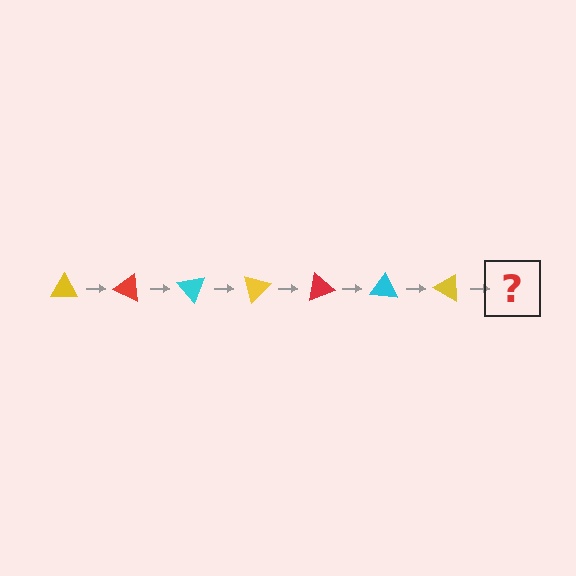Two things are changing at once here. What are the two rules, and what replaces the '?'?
The two rules are that it rotates 25 degrees each step and the color cycles through yellow, red, and cyan. The '?' should be a red triangle, rotated 175 degrees from the start.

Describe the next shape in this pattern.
It should be a red triangle, rotated 175 degrees from the start.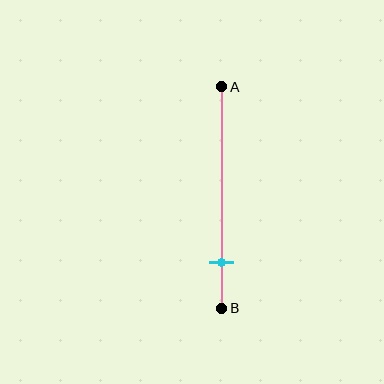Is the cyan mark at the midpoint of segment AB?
No, the mark is at about 80% from A, not at the 50% midpoint.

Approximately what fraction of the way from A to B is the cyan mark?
The cyan mark is approximately 80% of the way from A to B.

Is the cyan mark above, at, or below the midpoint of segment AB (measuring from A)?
The cyan mark is below the midpoint of segment AB.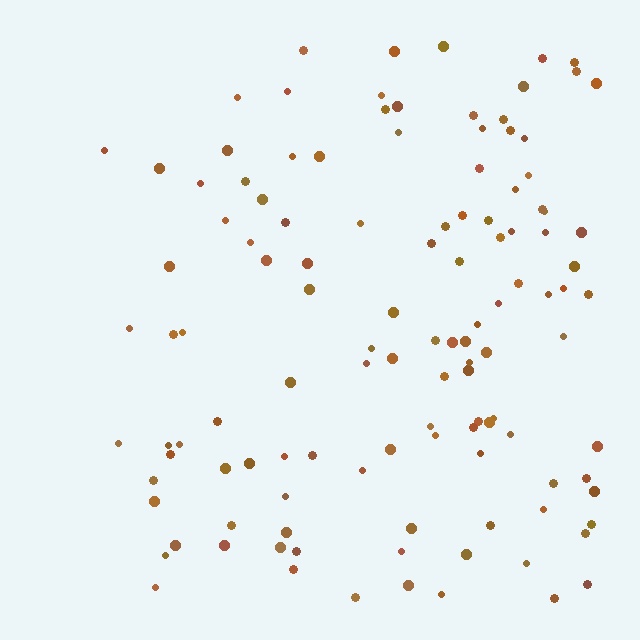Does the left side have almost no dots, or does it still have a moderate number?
Still a moderate number, just noticeably fewer than the right.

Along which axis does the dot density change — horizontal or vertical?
Horizontal.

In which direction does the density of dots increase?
From left to right, with the right side densest.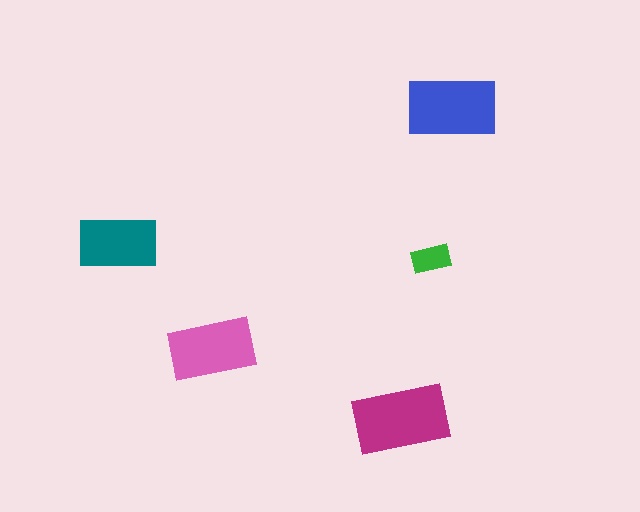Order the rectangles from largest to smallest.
the magenta one, the blue one, the pink one, the teal one, the green one.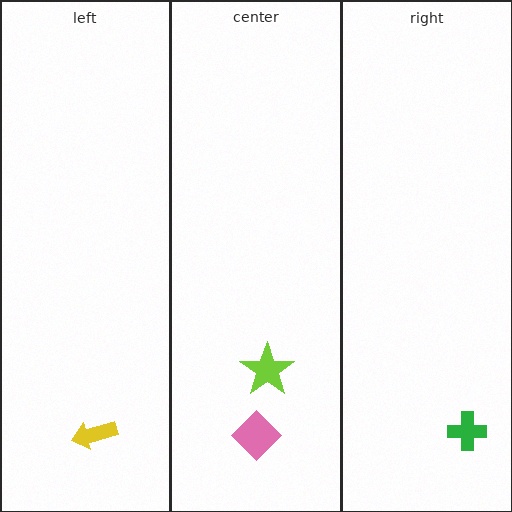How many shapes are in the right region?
1.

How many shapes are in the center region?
2.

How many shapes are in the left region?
1.